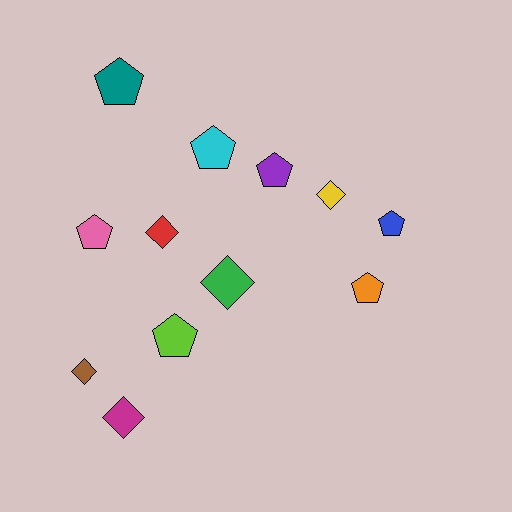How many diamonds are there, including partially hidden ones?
There are 5 diamonds.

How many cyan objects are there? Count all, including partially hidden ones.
There is 1 cyan object.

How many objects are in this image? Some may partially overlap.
There are 12 objects.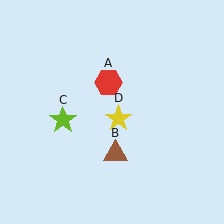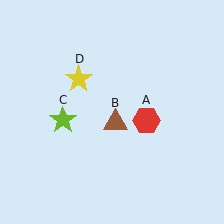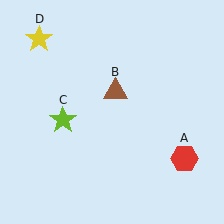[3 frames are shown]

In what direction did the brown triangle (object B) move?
The brown triangle (object B) moved up.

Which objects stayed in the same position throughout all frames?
Lime star (object C) remained stationary.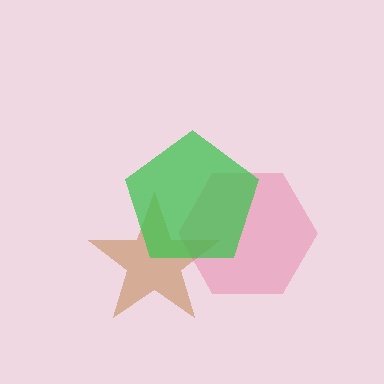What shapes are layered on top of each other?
The layered shapes are: a brown star, a pink hexagon, a green pentagon.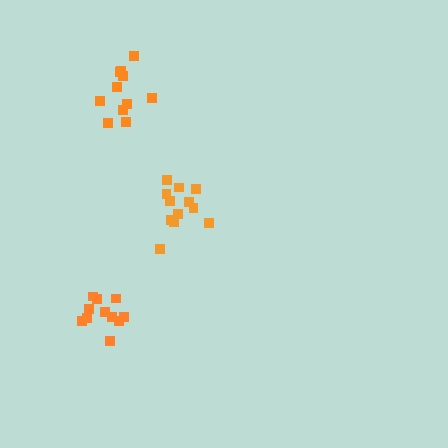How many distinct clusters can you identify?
There are 3 distinct clusters.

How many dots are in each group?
Group 1: 11 dots, Group 2: 12 dots, Group 3: 11 dots (34 total).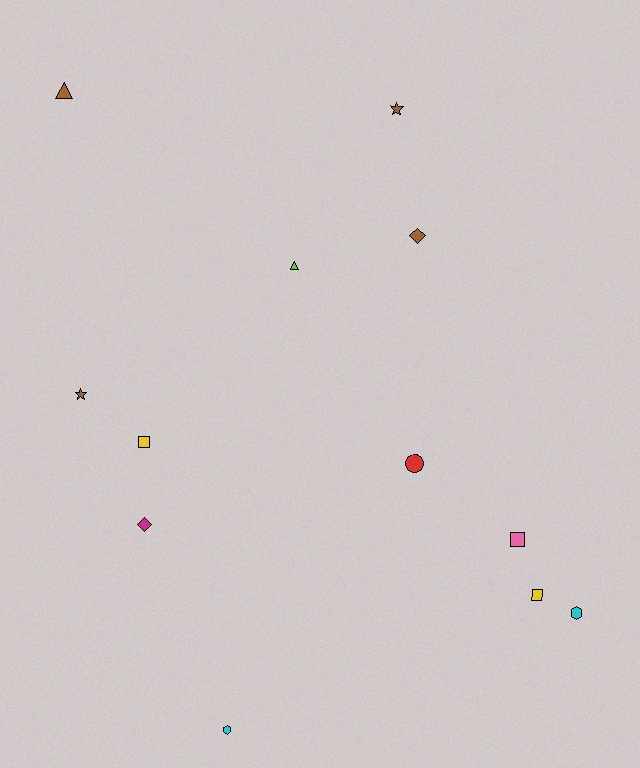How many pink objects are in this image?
There is 1 pink object.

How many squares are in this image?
There are 3 squares.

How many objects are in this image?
There are 12 objects.